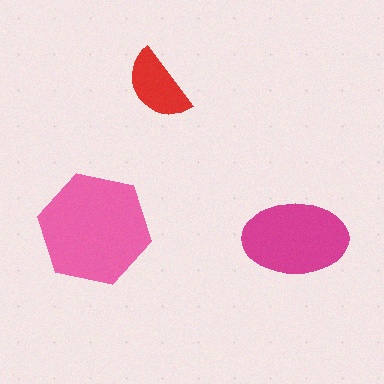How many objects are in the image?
There are 3 objects in the image.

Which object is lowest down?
The magenta ellipse is bottommost.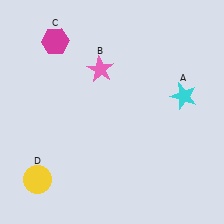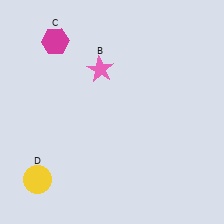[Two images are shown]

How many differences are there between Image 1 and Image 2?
There is 1 difference between the two images.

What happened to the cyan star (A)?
The cyan star (A) was removed in Image 2. It was in the top-right area of Image 1.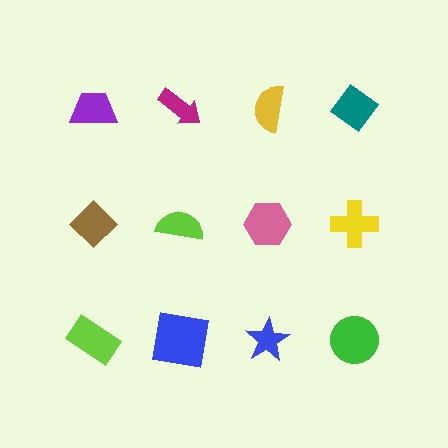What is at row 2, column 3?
A pink hexagon.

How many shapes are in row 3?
4 shapes.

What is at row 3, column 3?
A blue star.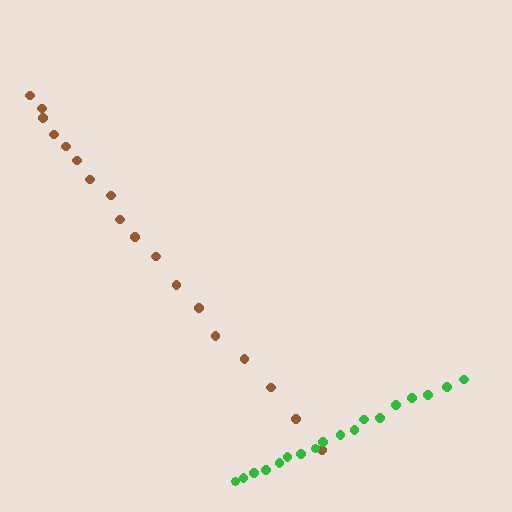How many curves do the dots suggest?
There are 2 distinct paths.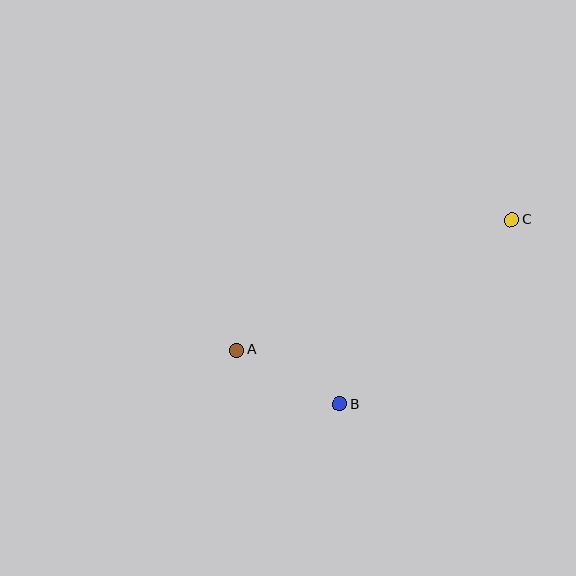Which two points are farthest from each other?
Points A and C are farthest from each other.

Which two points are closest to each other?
Points A and B are closest to each other.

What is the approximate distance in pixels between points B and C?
The distance between B and C is approximately 252 pixels.